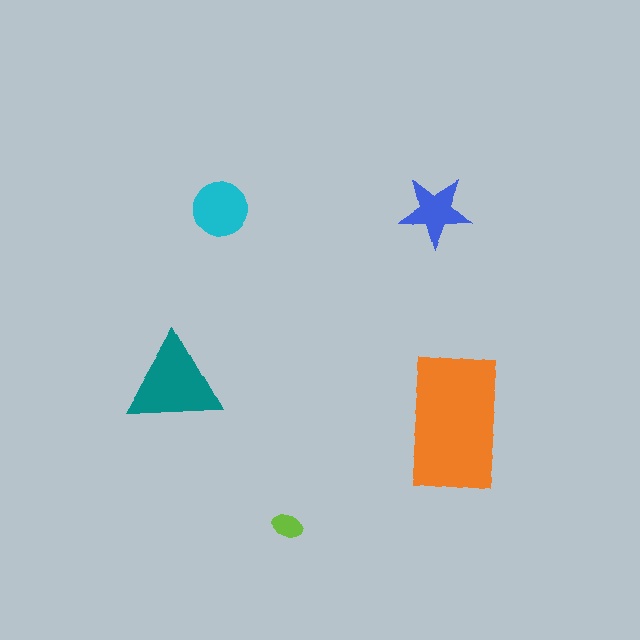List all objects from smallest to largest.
The lime ellipse, the blue star, the cyan circle, the teal triangle, the orange rectangle.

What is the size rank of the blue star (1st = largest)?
4th.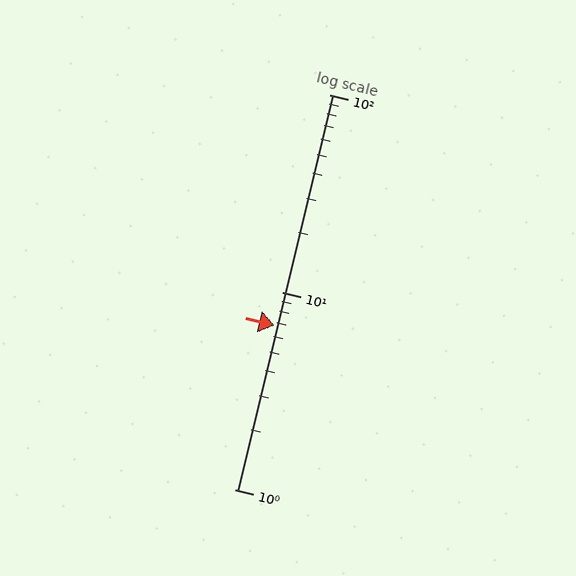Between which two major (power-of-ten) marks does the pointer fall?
The pointer is between 1 and 10.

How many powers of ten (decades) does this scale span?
The scale spans 2 decades, from 1 to 100.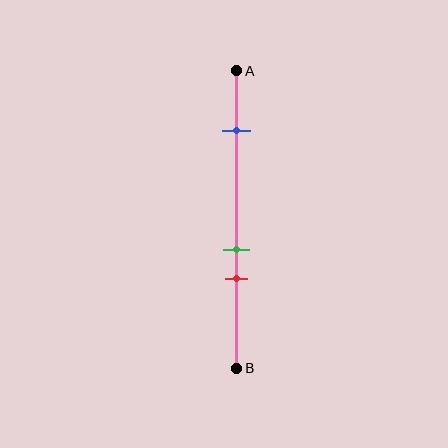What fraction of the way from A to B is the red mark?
The red mark is approximately 70% (0.7) of the way from A to B.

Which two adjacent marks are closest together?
The green and red marks are the closest adjacent pair.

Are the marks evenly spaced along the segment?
No, the marks are not evenly spaced.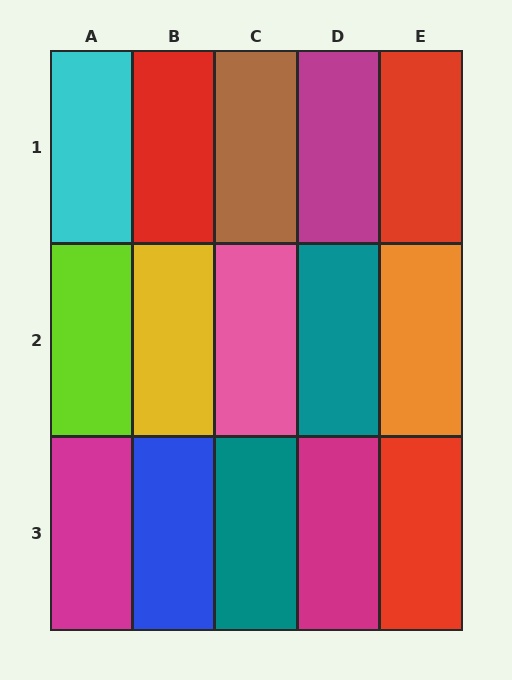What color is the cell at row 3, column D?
Magenta.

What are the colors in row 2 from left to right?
Lime, yellow, pink, teal, orange.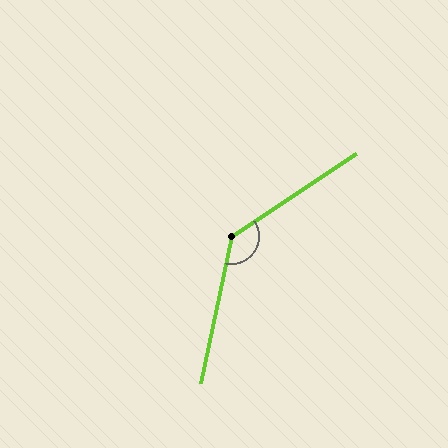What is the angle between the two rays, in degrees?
Approximately 136 degrees.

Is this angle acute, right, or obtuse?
It is obtuse.